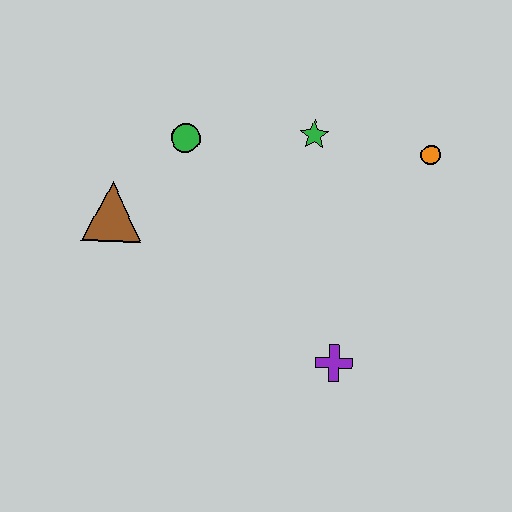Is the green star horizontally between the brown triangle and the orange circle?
Yes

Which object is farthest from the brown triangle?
The orange circle is farthest from the brown triangle.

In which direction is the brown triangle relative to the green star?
The brown triangle is to the left of the green star.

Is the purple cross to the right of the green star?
Yes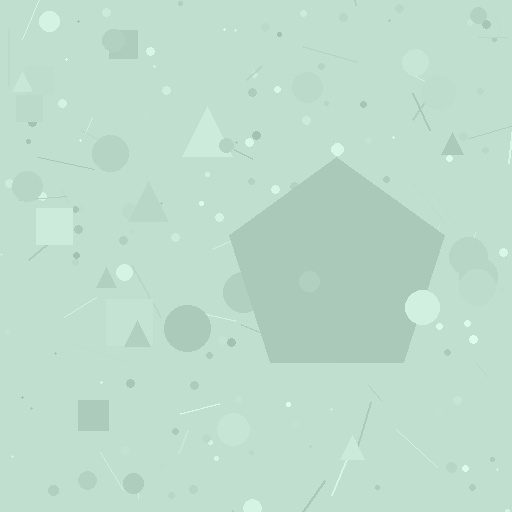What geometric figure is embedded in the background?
A pentagon is embedded in the background.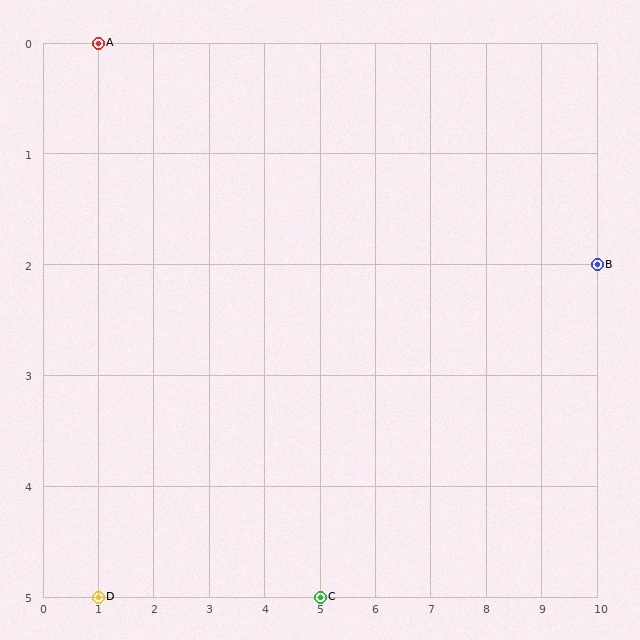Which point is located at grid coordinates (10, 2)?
Point B is at (10, 2).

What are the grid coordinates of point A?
Point A is at grid coordinates (1, 0).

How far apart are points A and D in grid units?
Points A and D are 5 rows apart.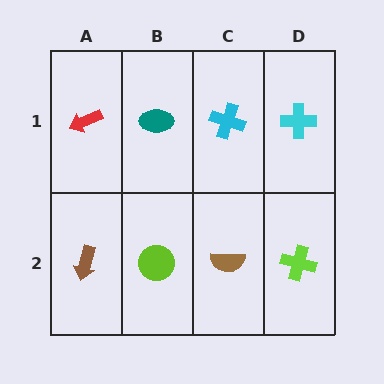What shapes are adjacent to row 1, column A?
A brown arrow (row 2, column A), a teal ellipse (row 1, column B).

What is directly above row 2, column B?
A teal ellipse.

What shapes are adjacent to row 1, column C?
A brown semicircle (row 2, column C), a teal ellipse (row 1, column B), a cyan cross (row 1, column D).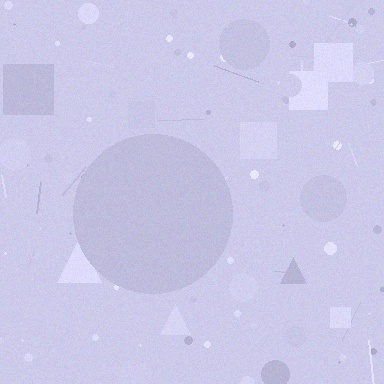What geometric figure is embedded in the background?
A circle is embedded in the background.